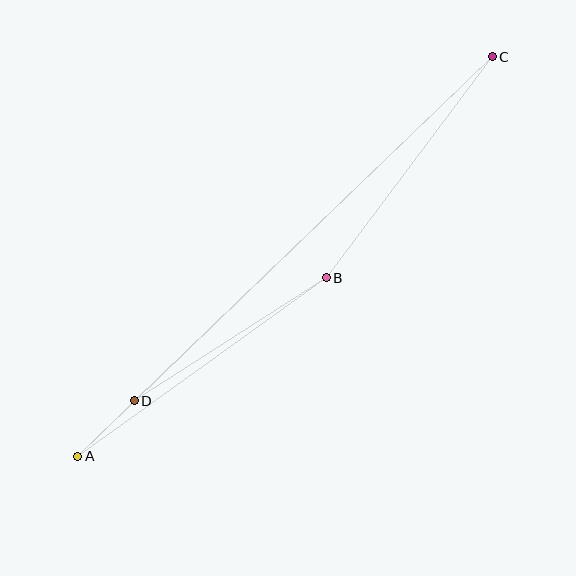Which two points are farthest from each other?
Points A and C are farthest from each other.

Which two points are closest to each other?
Points A and D are closest to each other.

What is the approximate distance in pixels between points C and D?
The distance between C and D is approximately 496 pixels.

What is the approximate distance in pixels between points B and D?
The distance between B and D is approximately 228 pixels.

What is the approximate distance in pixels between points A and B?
The distance between A and B is approximately 306 pixels.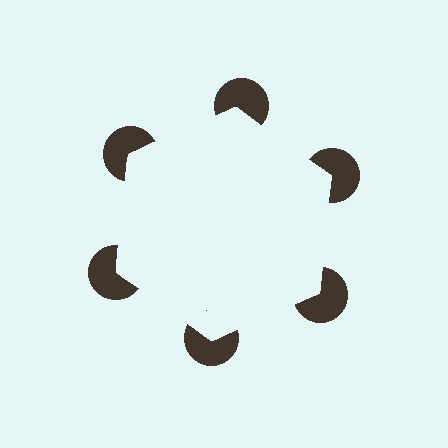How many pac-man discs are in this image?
There are 6 — one at each vertex of the illusory hexagon.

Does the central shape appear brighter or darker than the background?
It typically appears slightly brighter than the background, even though no actual brightness change is drawn.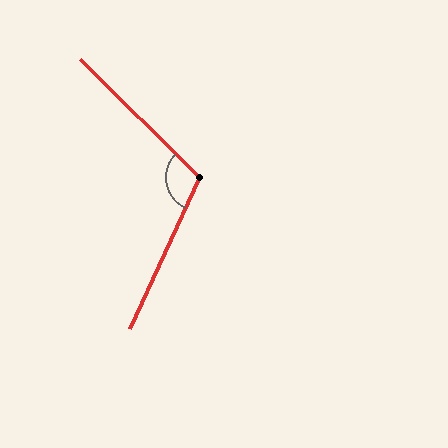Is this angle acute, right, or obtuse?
It is obtuse.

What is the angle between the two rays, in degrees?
Approximately 110 degrees.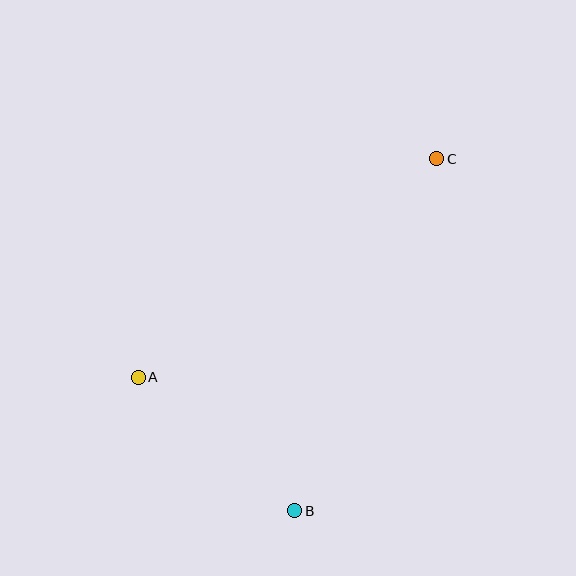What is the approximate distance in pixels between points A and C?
The distance between A and C is approximately 370 pixels.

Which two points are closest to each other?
Points A and B are closest to each other.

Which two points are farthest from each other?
Points B and C are farthest from each other.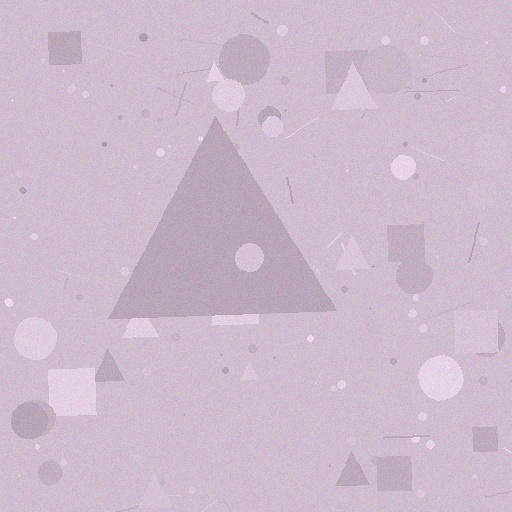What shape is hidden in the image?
A triangle is hidden in the image.